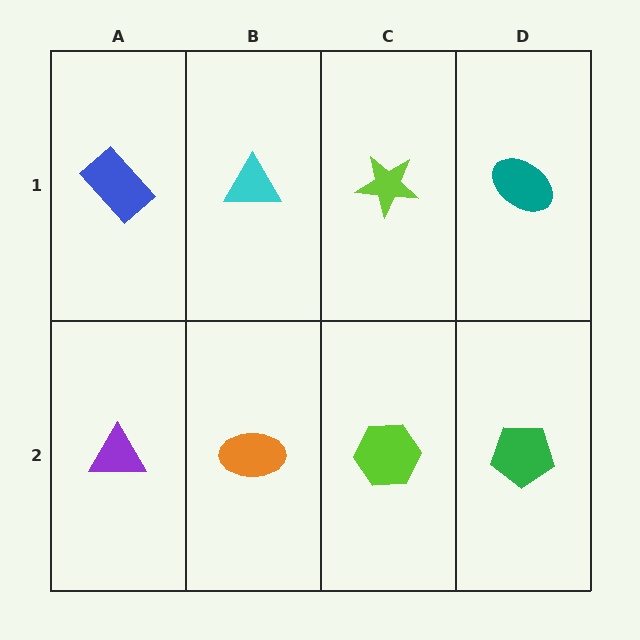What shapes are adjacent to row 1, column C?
A lime hexagon (row 2, column C), a cyan triangle (row 1, column B), a teal ellipse (row 1, column D).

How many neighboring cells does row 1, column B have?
3.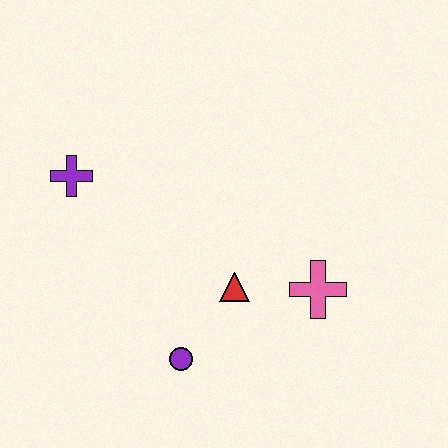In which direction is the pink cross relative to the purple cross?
The pink cross is to the right of the purple cross.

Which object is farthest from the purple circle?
The purple cross is farthest from the purple circle.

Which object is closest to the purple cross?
The red triangle is closest to the purple cross.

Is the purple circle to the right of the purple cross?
Yes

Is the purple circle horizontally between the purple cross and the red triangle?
Yes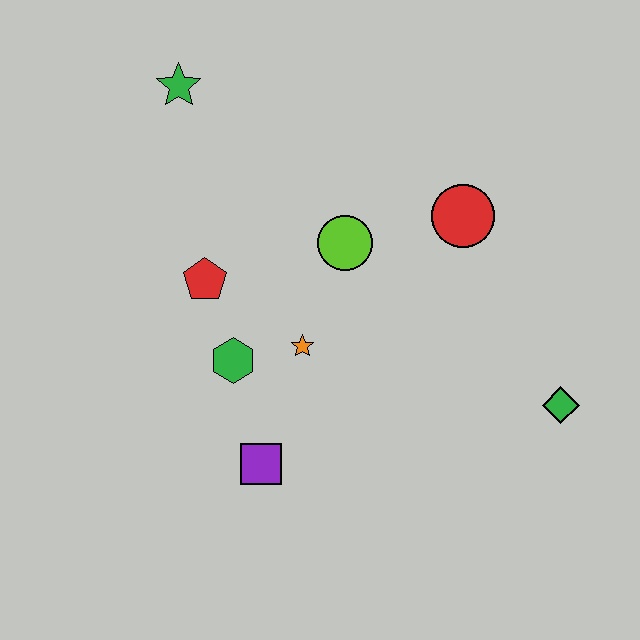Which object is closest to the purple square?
The green hexagon is closest to the purple square.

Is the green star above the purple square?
Yes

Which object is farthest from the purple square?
The green star is farthest from the purple square.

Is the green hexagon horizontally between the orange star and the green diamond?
No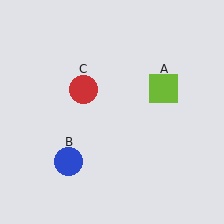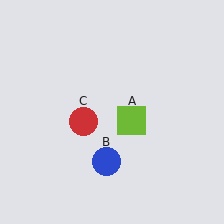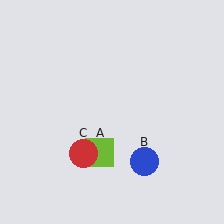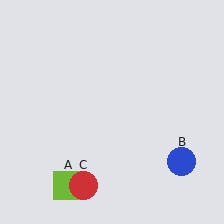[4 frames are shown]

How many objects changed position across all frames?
3 objects changed position: lime square (object A), blue circle (object B), red circle (object C).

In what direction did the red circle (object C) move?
The red circle (object C) moved down.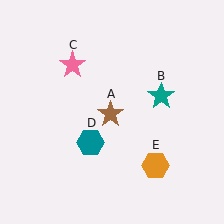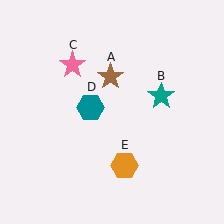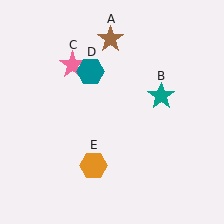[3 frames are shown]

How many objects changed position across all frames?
3 objects changed position: brown star (object A), teal hexagon (object D), orange hexagon (object E).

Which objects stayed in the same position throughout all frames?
Teal star (object B) and pink star (object C) remained stationary.